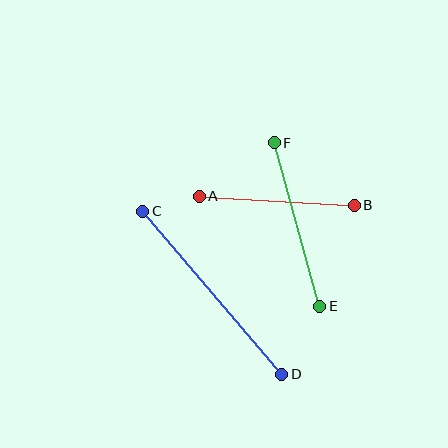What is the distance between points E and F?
The distance is approximately 170 pixels.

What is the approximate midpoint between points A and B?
The midpoint is at approximately (277, 201) pixels.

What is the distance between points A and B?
The distance is approximately 155 pixels.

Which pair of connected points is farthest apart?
Points C and D are farthest apart.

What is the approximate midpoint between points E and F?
The midpoint is at approximately (297, 224) pixels.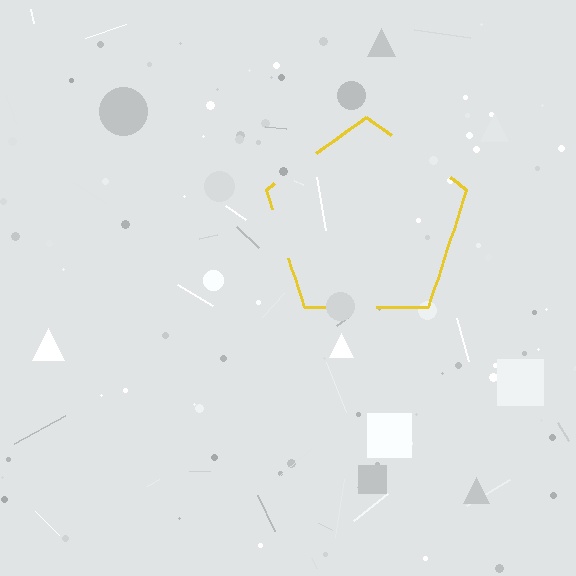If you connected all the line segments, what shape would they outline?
They would outline a pentagon.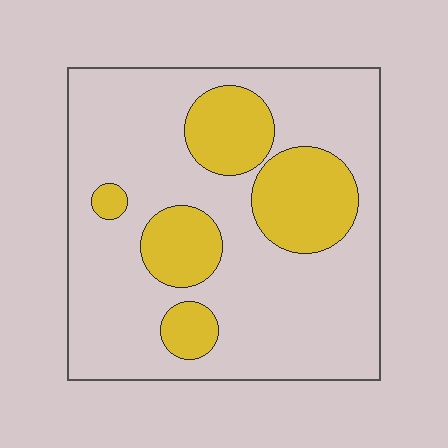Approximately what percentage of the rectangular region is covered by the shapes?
Approximately 25%.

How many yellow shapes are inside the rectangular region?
5.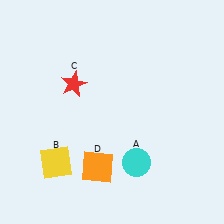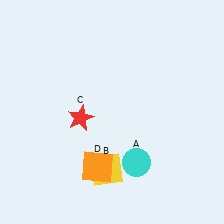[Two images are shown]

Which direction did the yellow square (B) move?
The yellow square (B) moved right.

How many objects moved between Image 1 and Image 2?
2 objects moved between the two images.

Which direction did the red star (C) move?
The red star (C) moved down.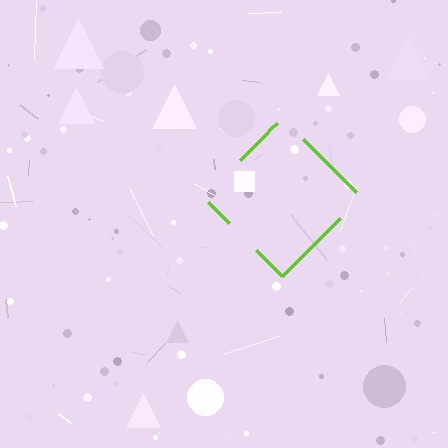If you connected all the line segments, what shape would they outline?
They would outline a diamond.